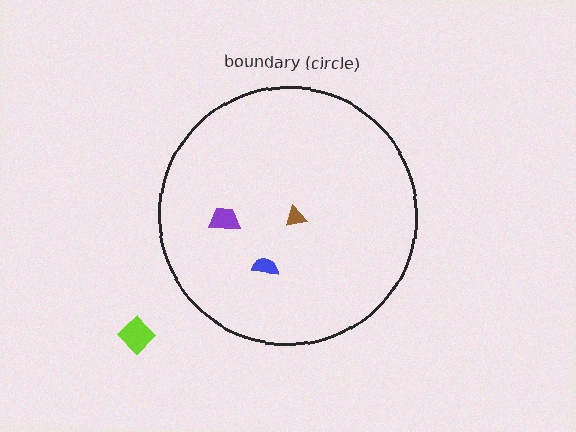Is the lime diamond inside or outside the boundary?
Outside.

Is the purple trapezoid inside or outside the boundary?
Inside.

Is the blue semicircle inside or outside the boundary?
Inside.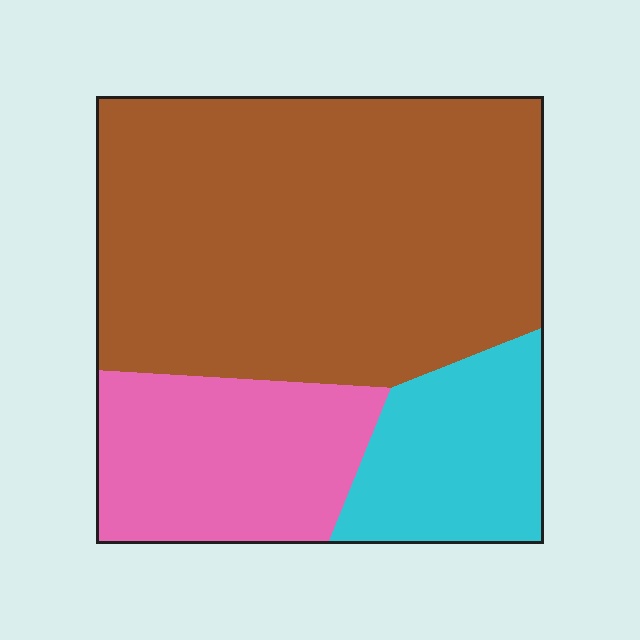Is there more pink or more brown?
Brown.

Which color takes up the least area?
Cyan, at roughly 15%.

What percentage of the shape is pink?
Pink covers about 20% of the shape.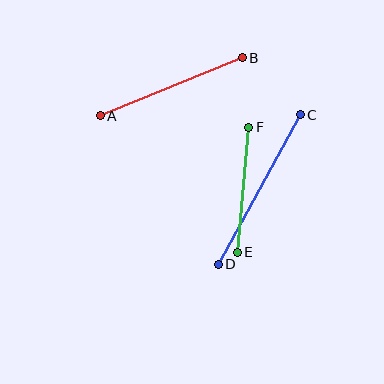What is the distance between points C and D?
The distance is approximately 170 pixels.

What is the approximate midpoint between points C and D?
The midpoint is at approximately (259, 189) pixels.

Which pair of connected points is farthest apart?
Points C and D are farthest apart.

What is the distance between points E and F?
The distance is approximately 126 pixels.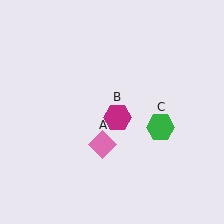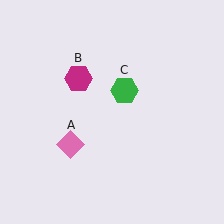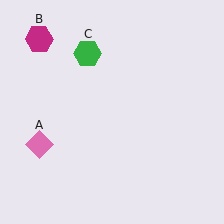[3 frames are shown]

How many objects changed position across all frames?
3 objects changed position: pink diamond (object A), magenta hexagon (object B), green hexagon (object C).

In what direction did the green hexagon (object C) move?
The green hexagon (object C) moved up and to the left.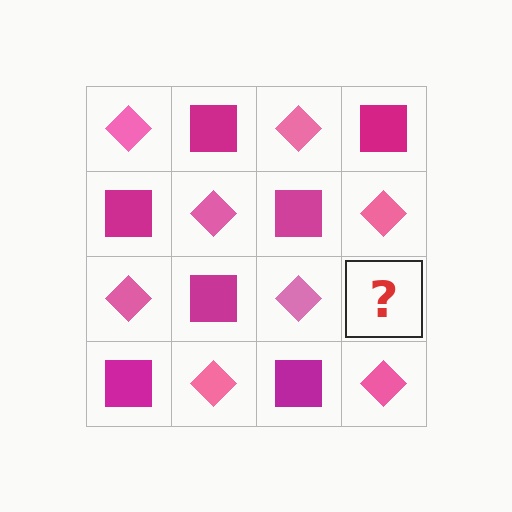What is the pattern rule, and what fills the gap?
The rule is that it alternates pink diamond and magenta square in a checkerboard pattern. The gap should be filled with a magenta square.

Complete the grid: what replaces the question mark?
The question mark should be replaced with a magenta square.